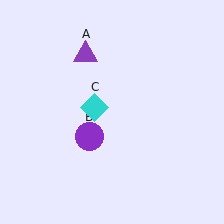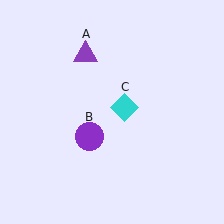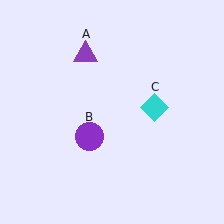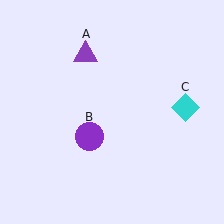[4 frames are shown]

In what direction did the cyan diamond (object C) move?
The cyan diamond (object C) moved right.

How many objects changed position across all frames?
1 object changed position: cyan diamond (object C).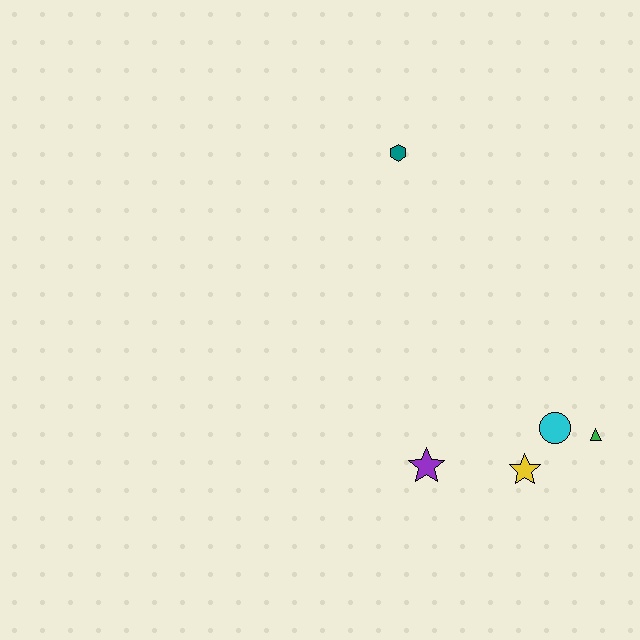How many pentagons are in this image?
There are no pentagons.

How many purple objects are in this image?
There is 1 purple object.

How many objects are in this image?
There are 5 objects.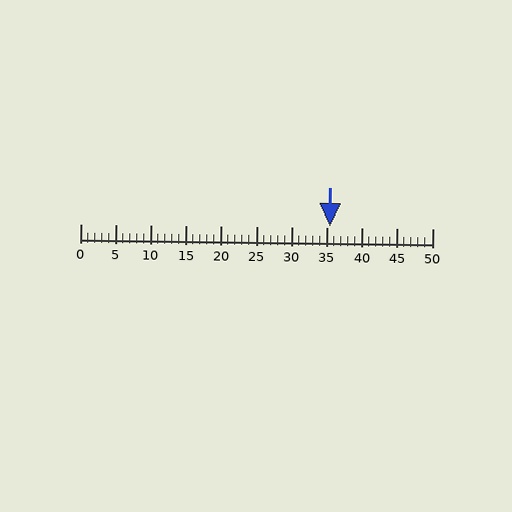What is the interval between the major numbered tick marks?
The major tick marks are spaced 5 units apart.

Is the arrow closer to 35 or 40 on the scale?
The arrow is closer to 35.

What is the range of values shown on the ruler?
The ruler shows values from 0 to 50.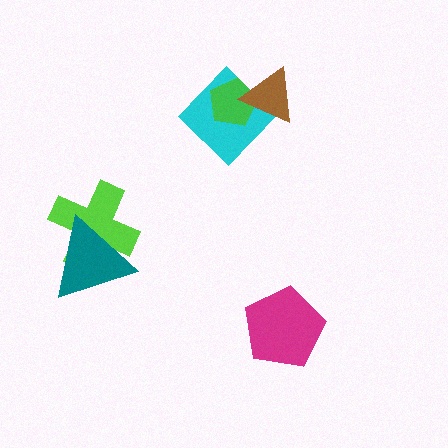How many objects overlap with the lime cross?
1 object overlaps with the lime cross.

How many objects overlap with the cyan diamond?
2 objects overlap with the cyan diamond.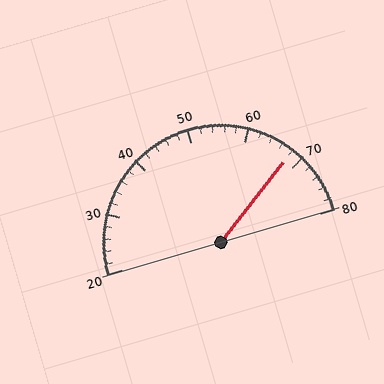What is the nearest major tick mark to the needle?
The nearest major tick mark is 70.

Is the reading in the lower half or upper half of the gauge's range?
The reading is in the upper half of the range (20 to 80).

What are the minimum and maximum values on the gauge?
The gauge ranges from 20 to 80.